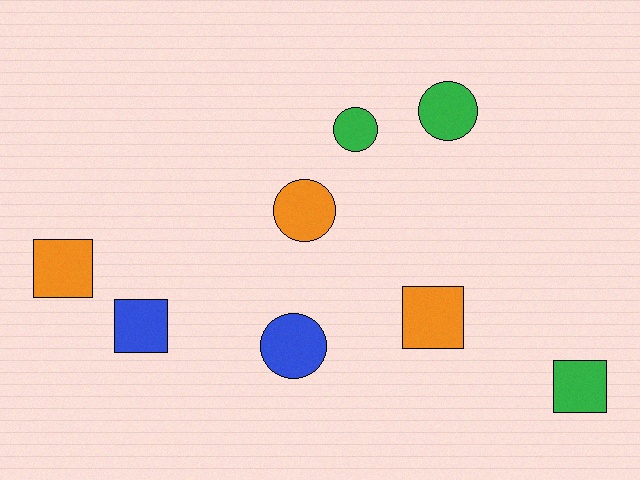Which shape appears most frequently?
Square, with 4 objects.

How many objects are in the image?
There are 8 objects.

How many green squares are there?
There is 1 green square.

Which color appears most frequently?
Orange, with 3 objects.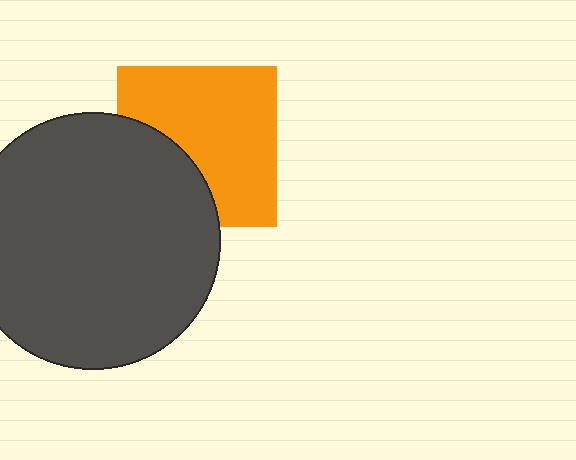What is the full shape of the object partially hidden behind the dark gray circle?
The partially hidden object is an orange square.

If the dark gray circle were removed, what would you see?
You would see the complete orange square.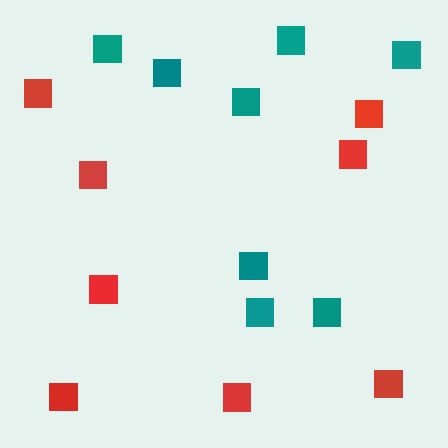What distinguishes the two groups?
There are 2 groups: one group of red squares (8) and one group of teal squares (8).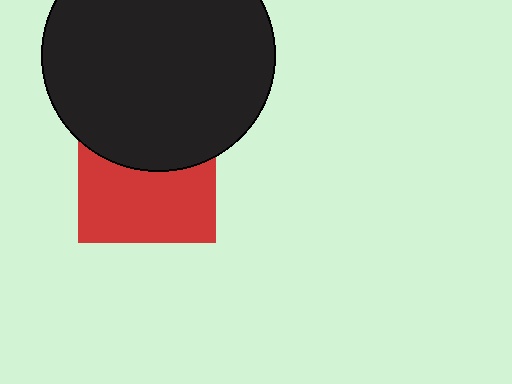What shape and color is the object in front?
The object in front is a black circle.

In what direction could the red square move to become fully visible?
The red square could move down. That would shift it out from behind the black circle entirely.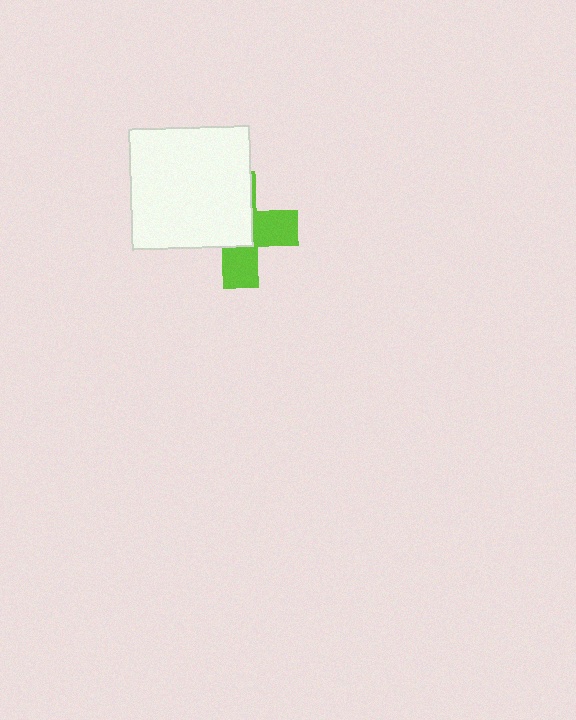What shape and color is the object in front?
The object in front is a white square.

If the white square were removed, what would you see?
You would see the complete lime cross.